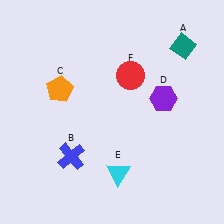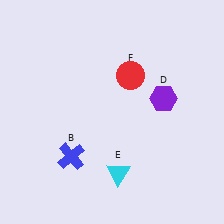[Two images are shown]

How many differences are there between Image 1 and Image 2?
There are 2 differences between the two images.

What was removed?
The orange pentagon (C), the teal diamond (A) were removed in Image 2.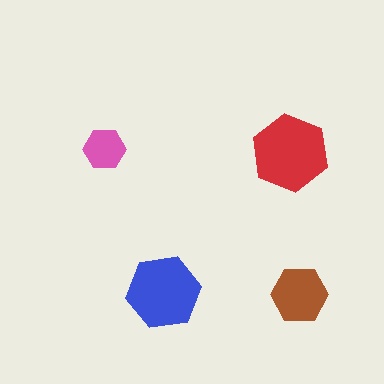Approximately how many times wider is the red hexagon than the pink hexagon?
About 2 times wider.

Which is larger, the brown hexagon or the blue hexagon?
The blue one.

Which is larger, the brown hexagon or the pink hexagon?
The brown one.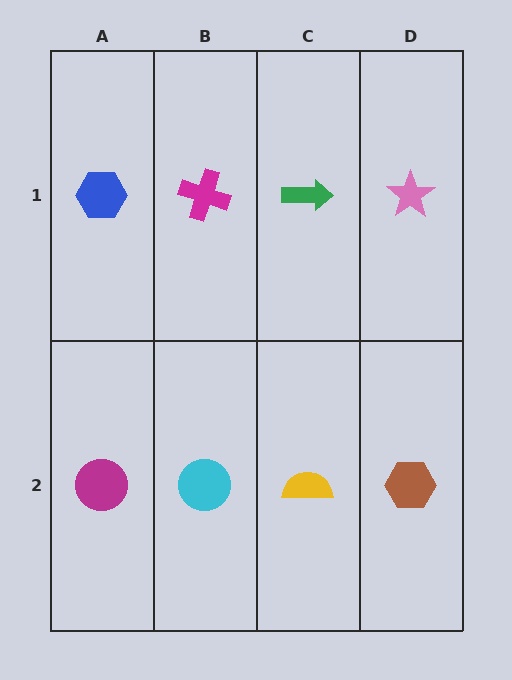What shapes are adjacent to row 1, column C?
A yellow semicircle (row 2, column C), a magenta cross (row 1, column B), a pink star (row 1, column D).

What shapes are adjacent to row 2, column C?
A green arrow (row 1, column C), a cyan circle (row 2, column B), a brown hexagon (row 2, column D).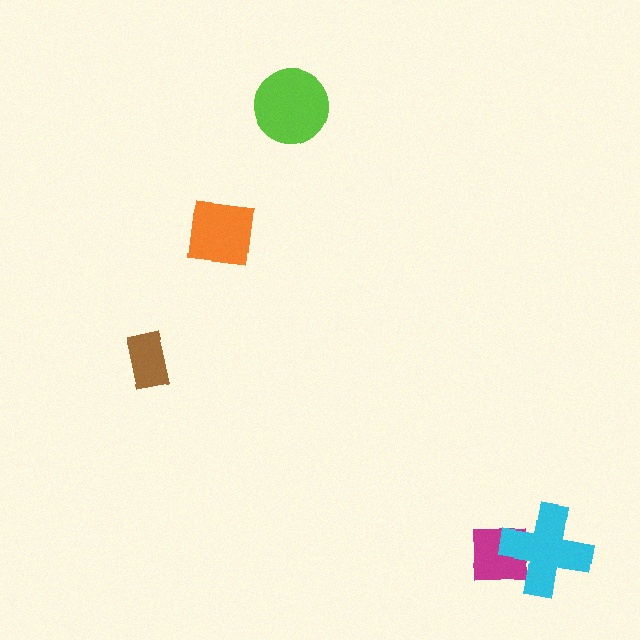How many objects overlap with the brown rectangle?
0 objects overlap with the brown rectangle.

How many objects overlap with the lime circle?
0 objects overlap with the lime circle.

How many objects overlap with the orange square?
0 objects overlap with the orange square.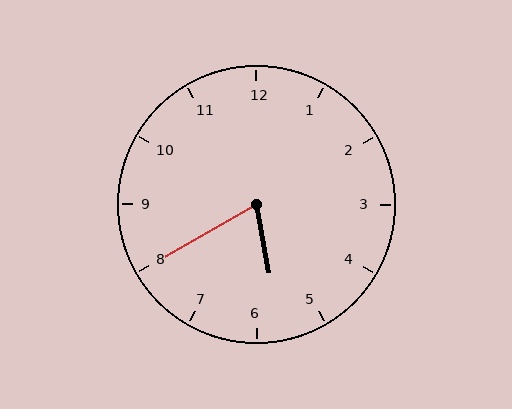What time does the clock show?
5:40.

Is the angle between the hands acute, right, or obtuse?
It is acute.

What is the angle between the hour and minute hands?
Approximately 70 degrees.